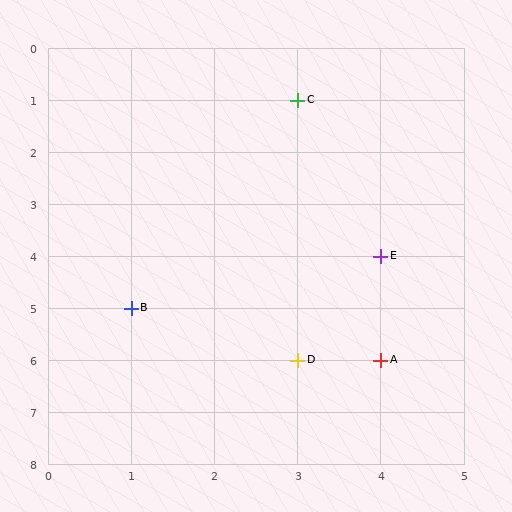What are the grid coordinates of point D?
Point D is at grid coordinates (3, 6).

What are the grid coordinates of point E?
Point E is at grid coordinates (4, 4).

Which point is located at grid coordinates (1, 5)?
Point B is at (1, 5).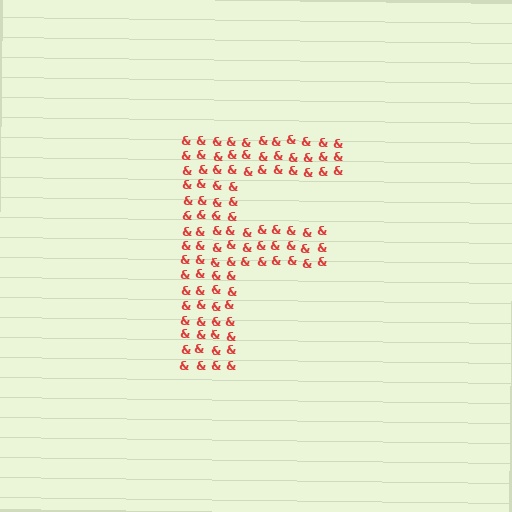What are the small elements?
The small elements are ampersands.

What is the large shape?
The large shape is the letter F.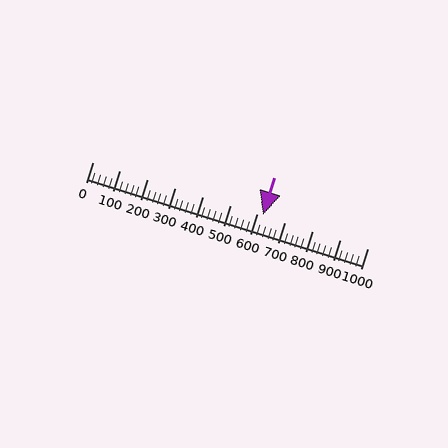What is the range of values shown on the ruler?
The ruler shows values from 0 to 1000.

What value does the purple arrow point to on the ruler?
The purple arrow points to approximately 620.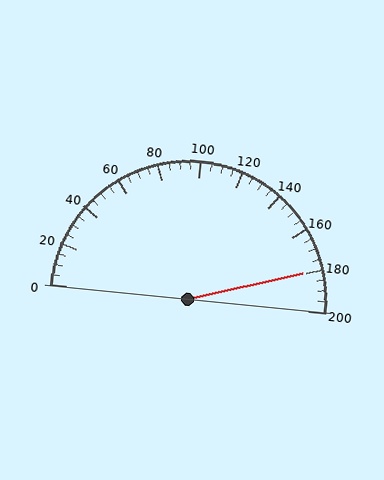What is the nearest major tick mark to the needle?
The nearest major tick mark is 180.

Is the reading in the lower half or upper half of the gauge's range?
The reading is in the upper half of the range (0 to 200).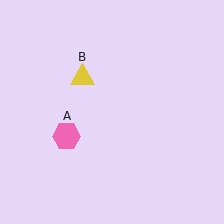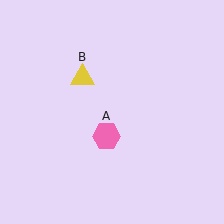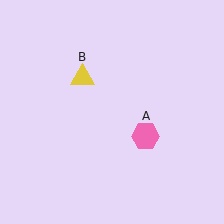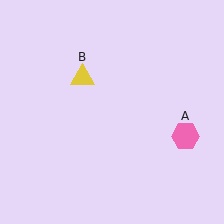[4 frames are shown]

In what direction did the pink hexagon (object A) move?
The pink hexagon (object A) moved right.